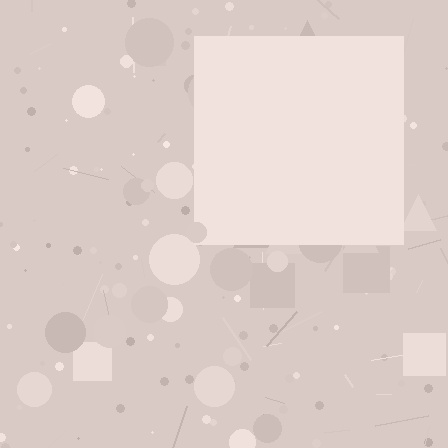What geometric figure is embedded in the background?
A square is embedded in the background.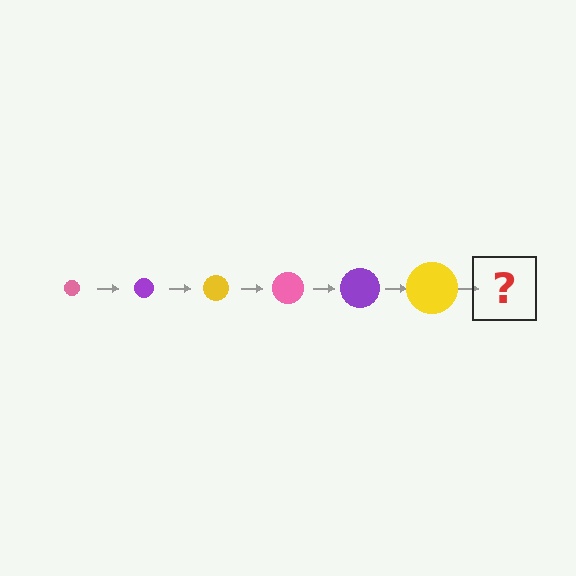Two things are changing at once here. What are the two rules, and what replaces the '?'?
The two rules are that the circle grows larger each step and the color cycles through pink, purple, and yellow. The '?' should be a pink circle, larger than the previous one.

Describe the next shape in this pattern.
It should be a pink circle, larger than the previous one.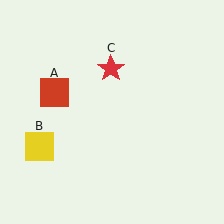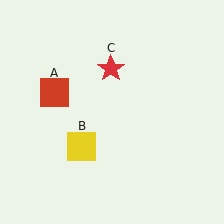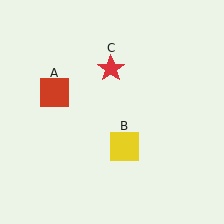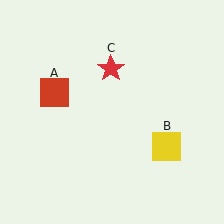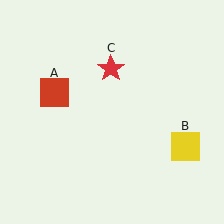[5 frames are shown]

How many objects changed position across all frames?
1 object changed position: yellow square (object B).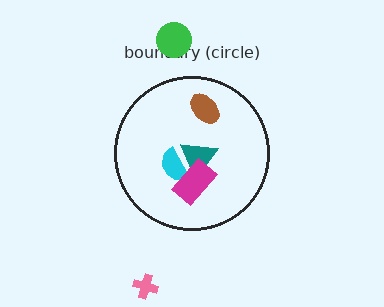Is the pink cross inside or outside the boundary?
Outside.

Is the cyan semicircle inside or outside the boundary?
Inside.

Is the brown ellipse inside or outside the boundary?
Inside.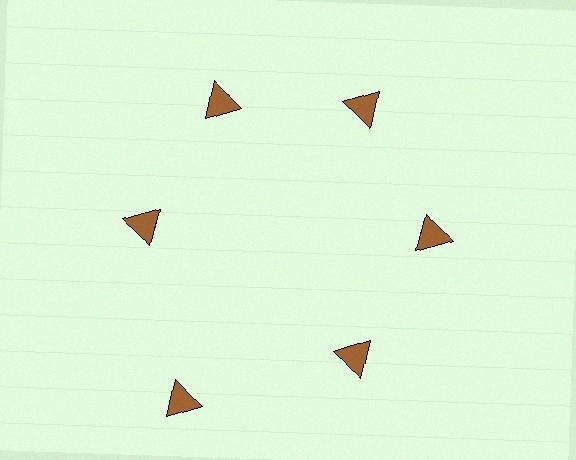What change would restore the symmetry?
The symmetry would be restored by moving it inward, back onto the ring so that all 6 triangles sit at equal angles and equal distance from the center.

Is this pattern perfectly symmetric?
No. The 6 brown triangles are arranged in a ring, but one element near the 7 o'clock position is pushed outward from the center, breaking the 6-fold rotational symmetry.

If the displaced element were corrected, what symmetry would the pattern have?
It would have 6-fold rotational symmetry — the pattern would map onto itself every 60 degrees.